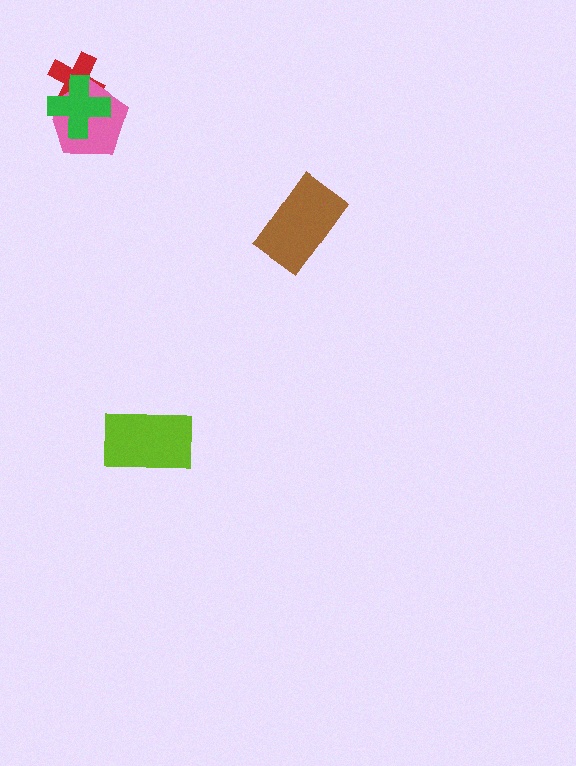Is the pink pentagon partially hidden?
Yes, it is partially covered by another shape.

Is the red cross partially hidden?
Yes, it is partially covered by another shape.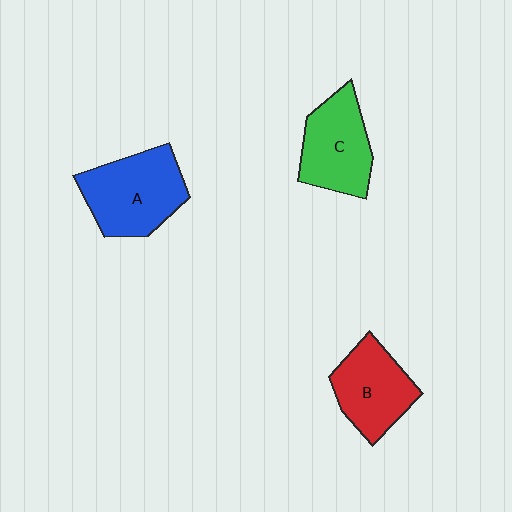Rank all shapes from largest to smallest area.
From largest to smallest: A (blue), C (green), B (red).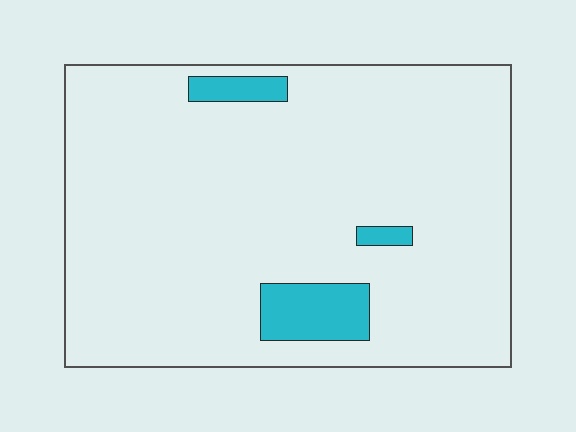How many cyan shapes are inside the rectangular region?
3.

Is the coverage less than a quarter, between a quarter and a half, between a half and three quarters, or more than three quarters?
Less than a quarter.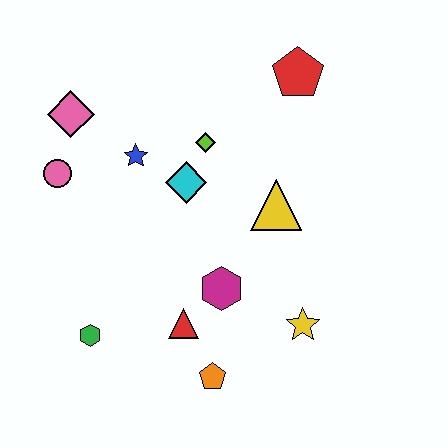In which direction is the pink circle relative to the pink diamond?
The pink circle is below the pink diamond.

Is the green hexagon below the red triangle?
Yes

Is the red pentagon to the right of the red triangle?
Yes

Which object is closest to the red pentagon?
The lime diamond is closest to the red pentagon.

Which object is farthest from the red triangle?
The red pentagon is farthest from the red triangle.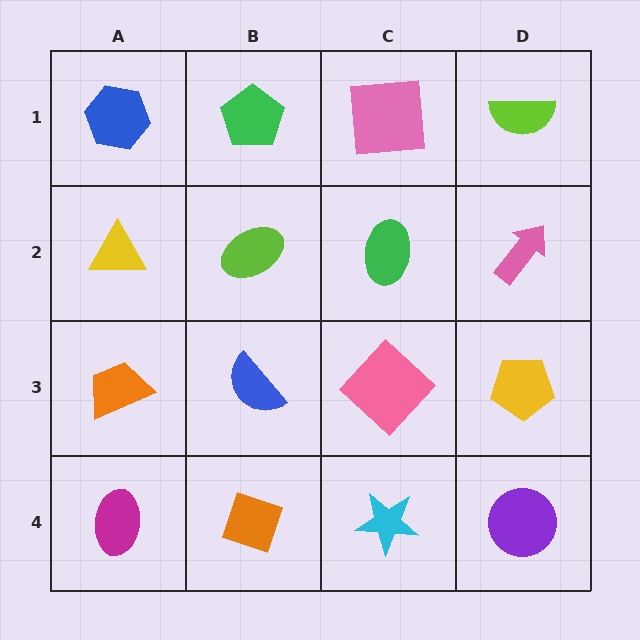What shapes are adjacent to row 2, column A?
A blue hexagon (row 1, column A), an orange trapezoid (row 3, column A), a lime ellipse (row 2, column B).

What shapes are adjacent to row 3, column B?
A lime ellipse (row 2, column B), an orange diamond (row 4, column B), an orange trapezoid (row 3, column A), a pink diamond (row 3, column C).